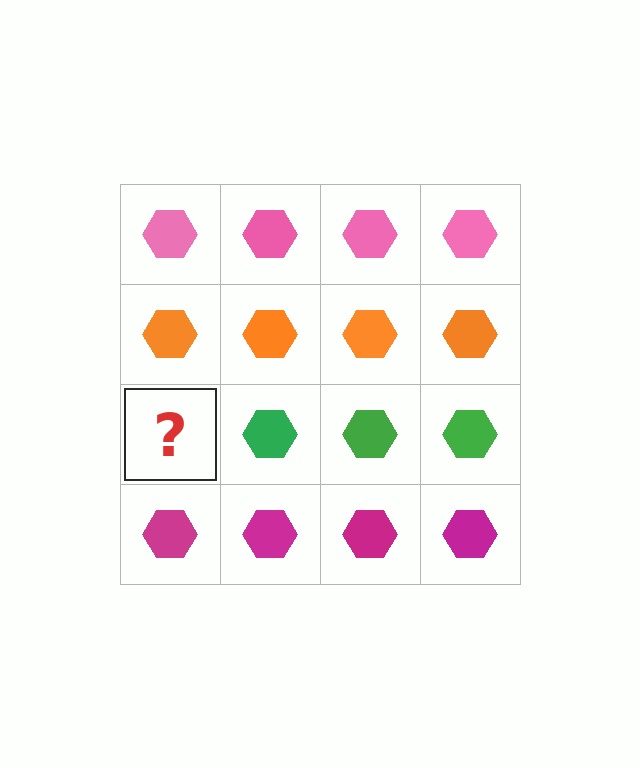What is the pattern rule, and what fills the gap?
The rule is that each row has a consistent color. The gap should be filled with a green hexagon.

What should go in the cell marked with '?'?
The missing cell should contain a green hexagon.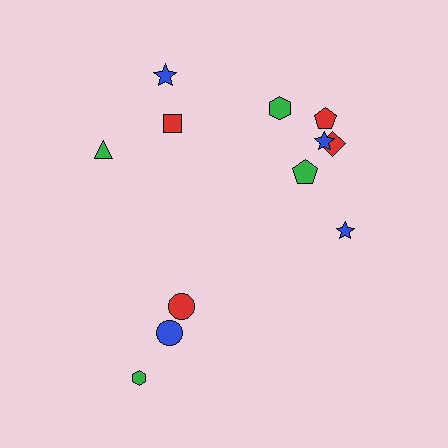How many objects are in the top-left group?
There are 3 objects.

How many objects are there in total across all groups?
There are 12 objects.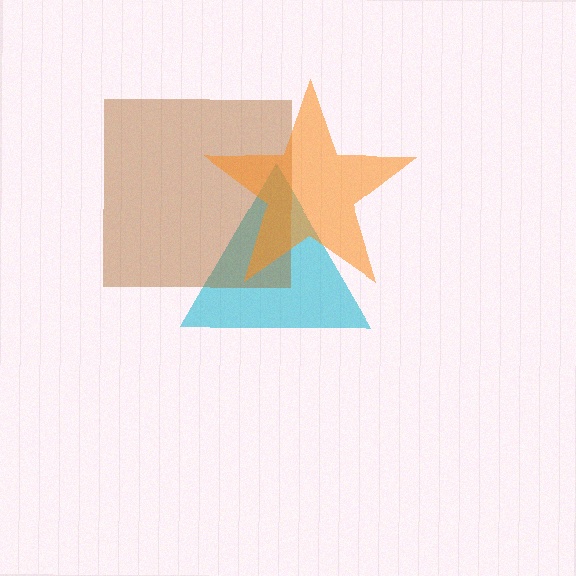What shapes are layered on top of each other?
The layered shapes are: a cyan triangle, a brown square, an orange star.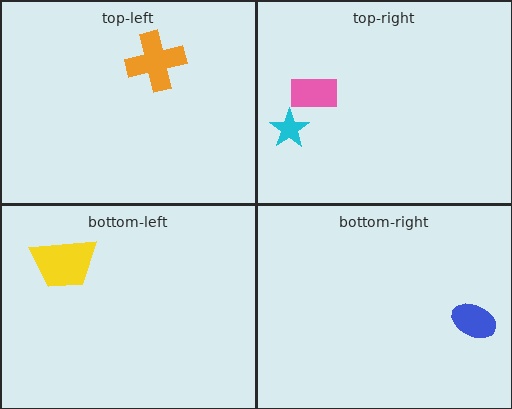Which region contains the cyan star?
The top-right region.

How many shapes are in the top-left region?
1.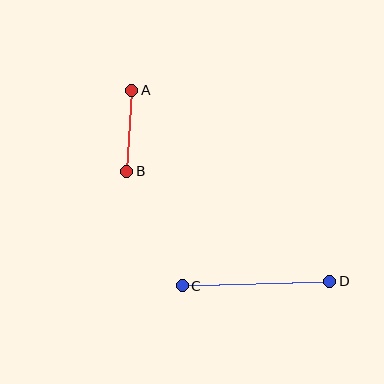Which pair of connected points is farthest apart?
Points C and D are farthest apart.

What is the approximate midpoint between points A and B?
The midpoint is at approximately (129, 131) pixels.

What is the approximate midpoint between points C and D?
The midpoint is at approximately (256, 283) pixels.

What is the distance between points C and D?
The distance is approximately 148 pixels.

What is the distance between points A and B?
The distance is approximately 81 pixels.